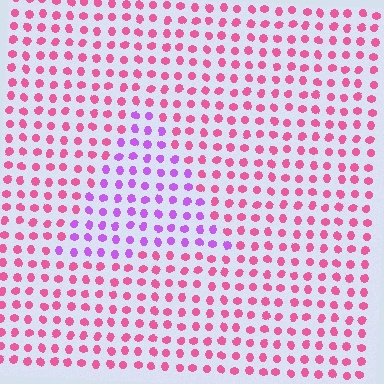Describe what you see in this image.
The image is filled with small pink elements in a uniform arrangement. A triangle-shaped region is visible where the elements are tinted to a slightly different hue, forming a subtle color boundary.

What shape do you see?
I see a triangle.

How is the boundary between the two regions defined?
The boundary is defined purely by a slight shift in hue (about 47 degrees). Spacing, size, and orientation are identical on both sides.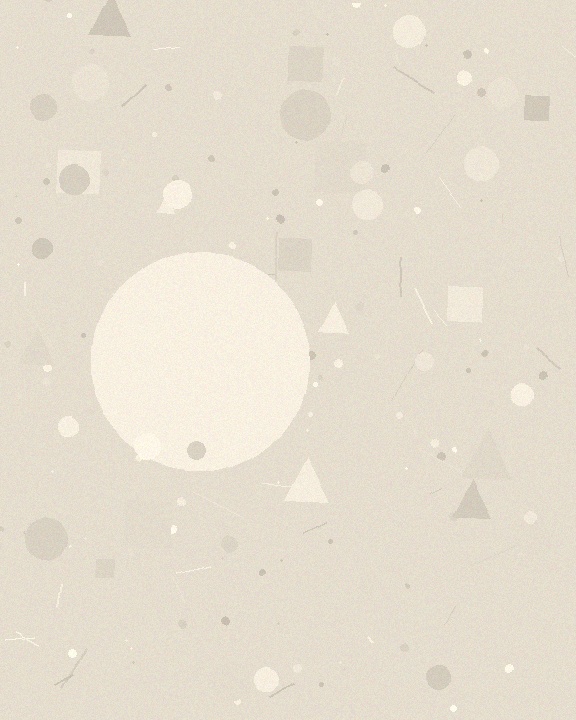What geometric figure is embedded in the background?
A circle is embedded in the background.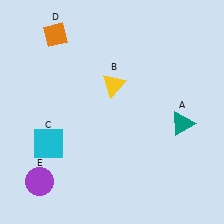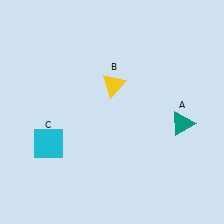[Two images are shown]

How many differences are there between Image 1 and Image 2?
There are 2 differences between the two images.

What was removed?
The orange diamond (D), the purple circle (E) were removed in Image 2.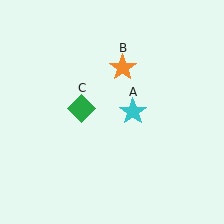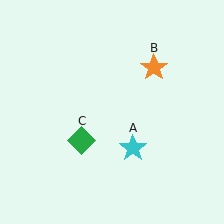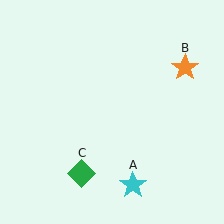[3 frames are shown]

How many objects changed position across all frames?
3 objects changed position: cyan star (object A), orange star (object B), green diamond (object C).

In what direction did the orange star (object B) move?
The orange star (object B) moved right.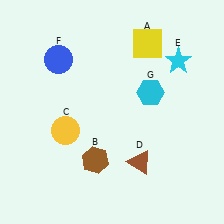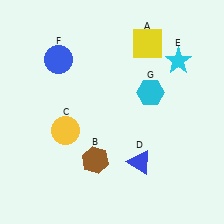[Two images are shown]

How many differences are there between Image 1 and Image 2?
There is 1 difference between the two images.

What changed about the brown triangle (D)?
In Image 1, D is brown. In Image 2, it changed to blue.